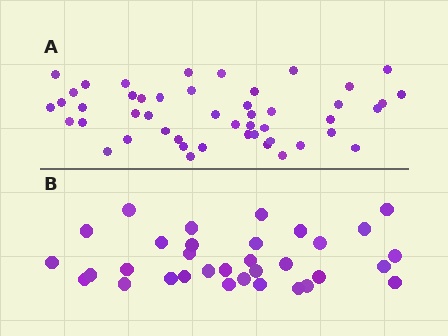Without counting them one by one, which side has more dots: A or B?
Region A (the top region) has more dots.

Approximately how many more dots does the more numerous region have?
Region A has approximately 15 more dots than region B.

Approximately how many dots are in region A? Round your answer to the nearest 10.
About 50 dots. (The exact count is 48, which rounds to 50.)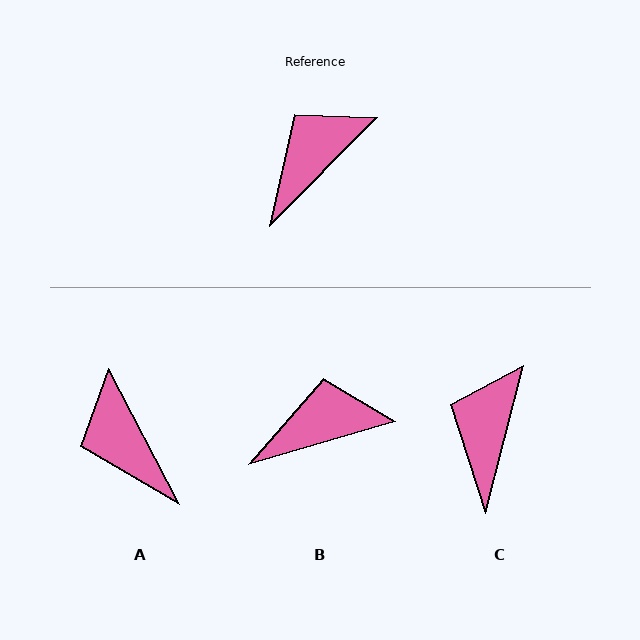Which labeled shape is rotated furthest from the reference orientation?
A, about 72 degrees away.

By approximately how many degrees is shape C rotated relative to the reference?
Approximately 30 degrees counter-clockwise.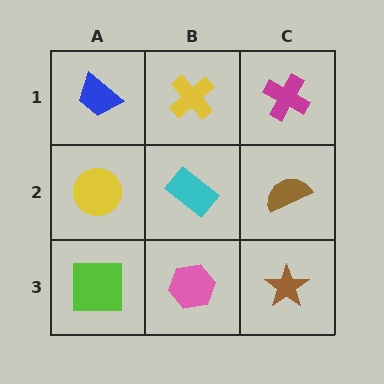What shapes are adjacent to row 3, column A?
A yellow circle (row 2, column A), a pink hexagon (row 3, column B).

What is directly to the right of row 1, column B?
A magenta cross.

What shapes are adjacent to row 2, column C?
A magenta cross (row 1, column C), a brown star (row 3, column C), a cyan rectangle (row 2, column B).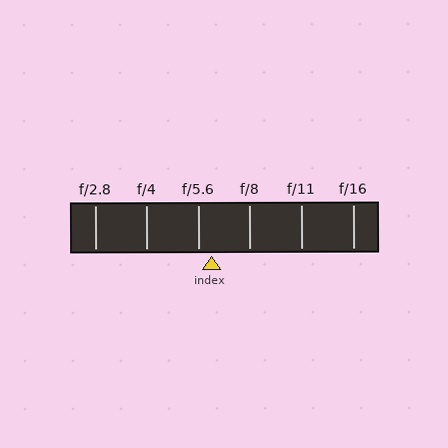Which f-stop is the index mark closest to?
The index mark is closest to f/5.6.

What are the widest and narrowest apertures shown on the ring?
The widest aperture shown is f/2.8 and the narrowest is f/16.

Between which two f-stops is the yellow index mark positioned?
The index mark is between f/5.6 and f/8.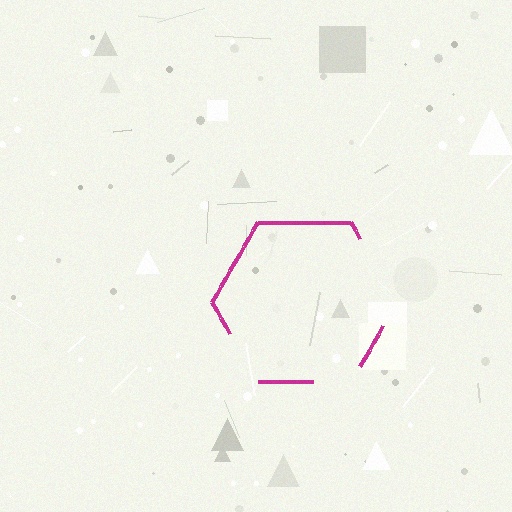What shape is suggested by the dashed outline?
The dashed outline suggests a hexagon.